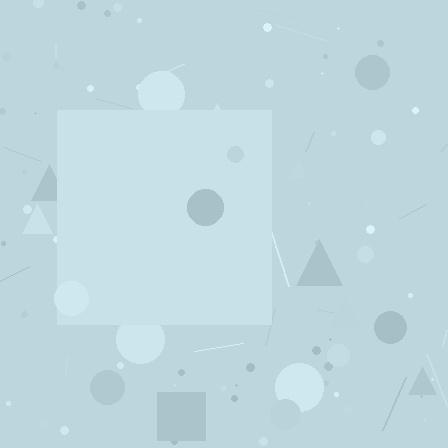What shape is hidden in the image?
A square is hidden in the image.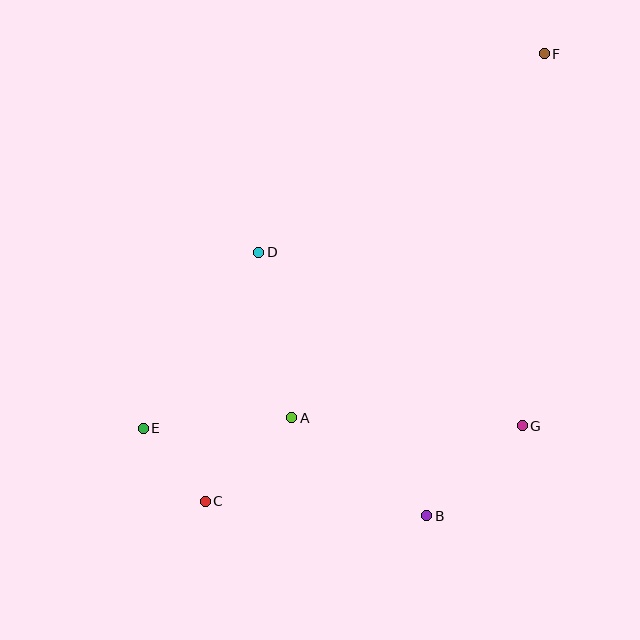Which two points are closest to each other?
Points C and E are closest to each other.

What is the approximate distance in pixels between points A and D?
The distance between A and D is approximately 168 pixels.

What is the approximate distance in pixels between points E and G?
The distance between E and G is approximately 379 pixels.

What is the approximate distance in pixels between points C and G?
The distance between C and G is approximately 326 pixels.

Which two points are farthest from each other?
Points C and F are farthest from each other.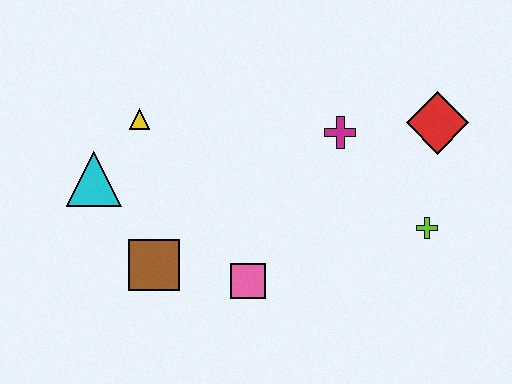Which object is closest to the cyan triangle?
The yellow triangle is closest to the cyan triangle.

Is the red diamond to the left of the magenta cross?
No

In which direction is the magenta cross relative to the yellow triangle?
The magenta cross is to the right of the yellow triangle.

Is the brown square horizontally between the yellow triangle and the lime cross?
Yes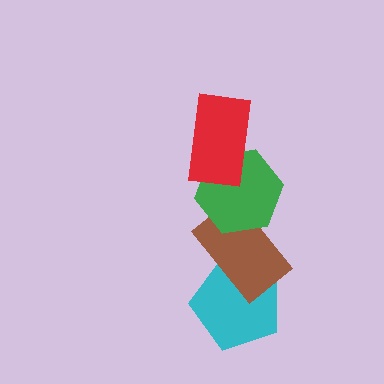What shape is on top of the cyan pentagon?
The brown rectangle is on top of the cyan pentagon.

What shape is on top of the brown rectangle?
The green hexagon is on top of the brown rectangle.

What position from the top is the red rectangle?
The red rectangle is 1st from the top.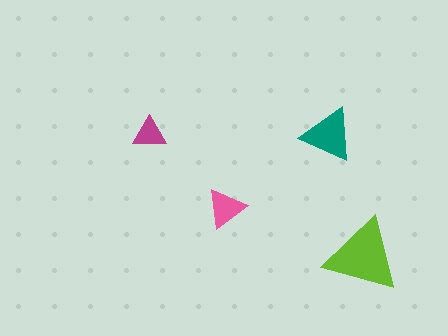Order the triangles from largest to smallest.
the lime one, the teal one, the pink one, the magenta one.